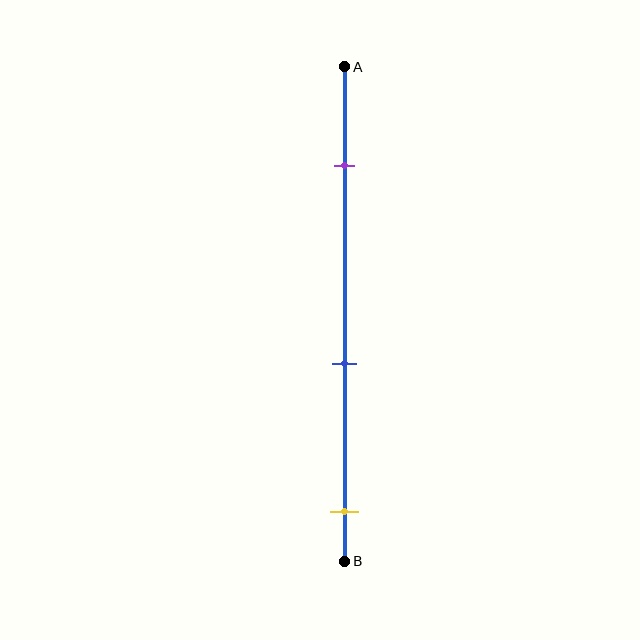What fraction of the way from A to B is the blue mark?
The blue mark is approximately 60% (0.6) of the way from A to B.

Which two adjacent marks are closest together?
The blue and yellow marks are the closest adjacent pair.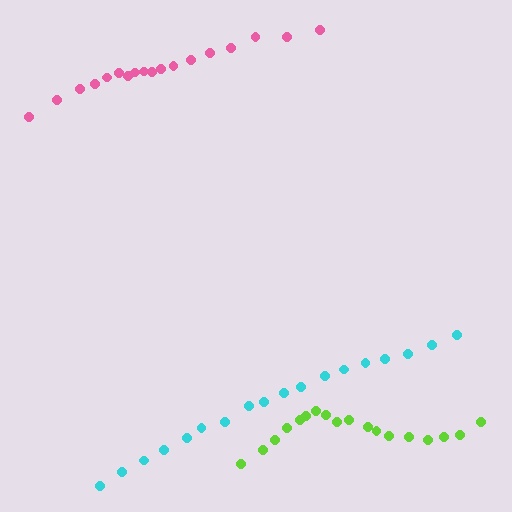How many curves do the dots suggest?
There are 3 distinct paths.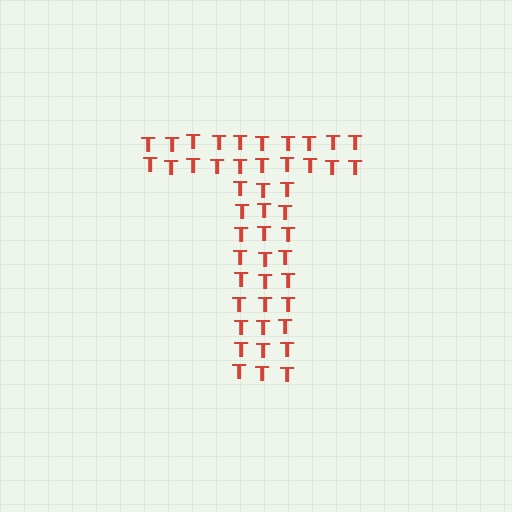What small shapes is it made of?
It is made of small letter T's.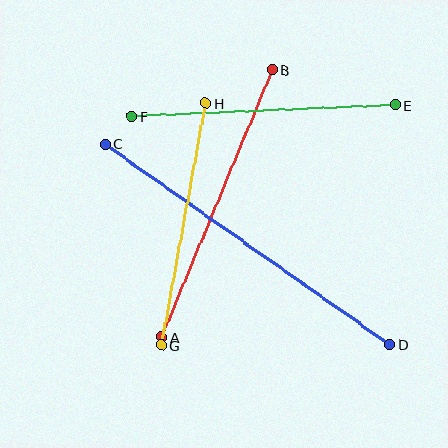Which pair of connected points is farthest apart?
Points C and D are farthest apart.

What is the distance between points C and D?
The distance is approximately 348 pixels.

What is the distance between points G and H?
The distance is approximately 246 pixels.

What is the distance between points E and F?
The distance is approximately 264 pixels.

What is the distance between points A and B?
The distance is approximately 289 pixels.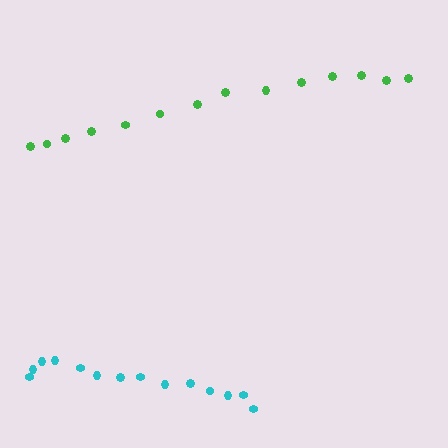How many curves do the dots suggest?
There are 2 distinct paths.